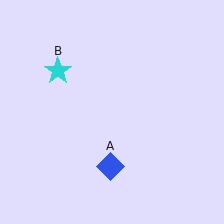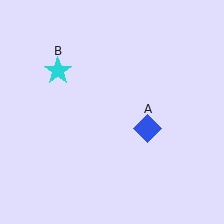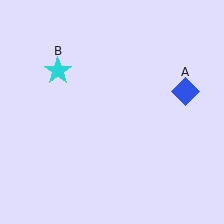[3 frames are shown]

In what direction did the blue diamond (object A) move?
The blue diamond (object A) moved up and to the right.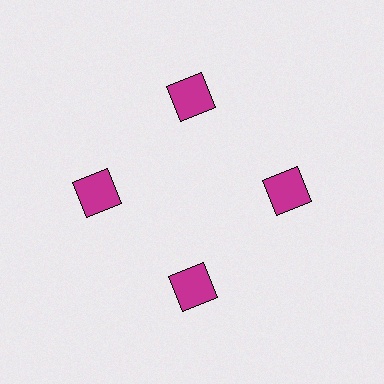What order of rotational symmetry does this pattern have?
This pattern has 4-fold rotational symmetry.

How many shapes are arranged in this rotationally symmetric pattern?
There are 4 shapes, arranged in 4 groups of 1.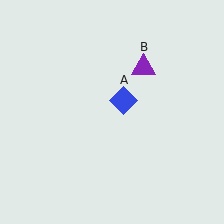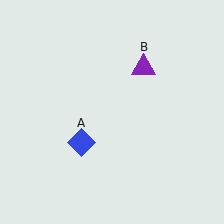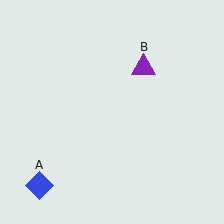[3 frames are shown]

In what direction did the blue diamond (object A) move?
The blue diamond (object A) moved down and to the left.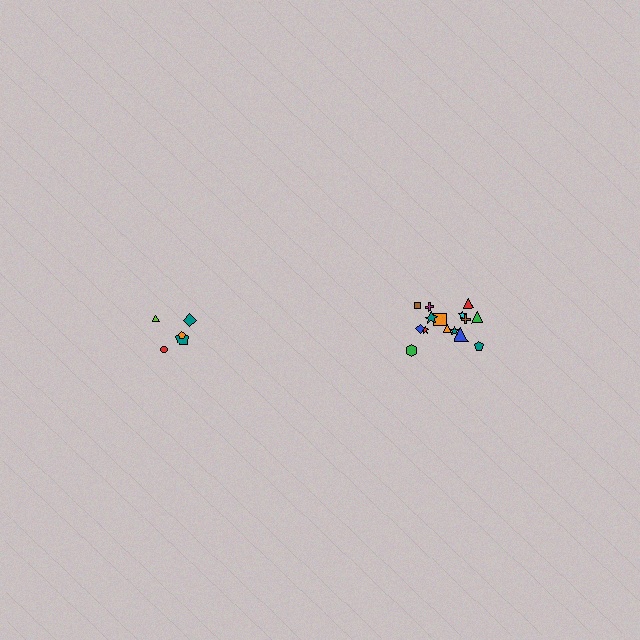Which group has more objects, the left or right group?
The right group.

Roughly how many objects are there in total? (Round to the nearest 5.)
Roughly 20 objects in total.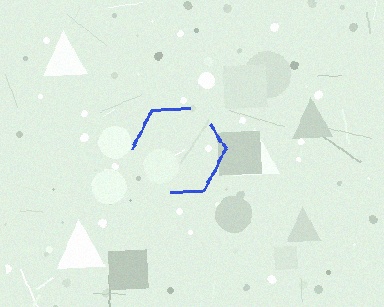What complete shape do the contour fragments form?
The contour fragments form a hexagon.